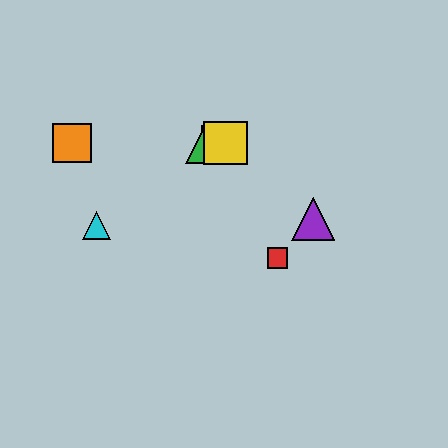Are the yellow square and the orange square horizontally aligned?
Yes, both are at y≈143.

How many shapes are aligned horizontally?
4 shapes (the blue square, the green triangle, the yellow square, the orange square) are aligned horizontally.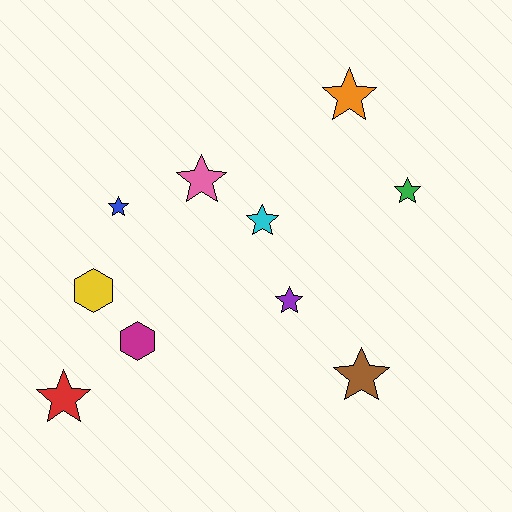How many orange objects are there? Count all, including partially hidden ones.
There is 1 orange object.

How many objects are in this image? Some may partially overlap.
There are 10 objects.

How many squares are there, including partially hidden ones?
There are no squares.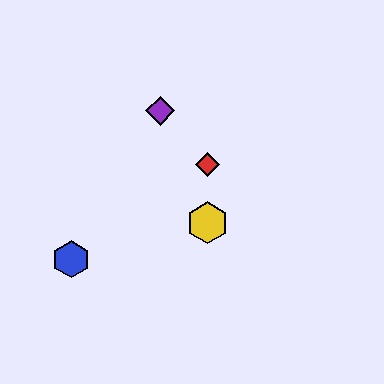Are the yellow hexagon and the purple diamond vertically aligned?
No, the yellow hexagon is at x≈208 and the purple diamond is at x≈160.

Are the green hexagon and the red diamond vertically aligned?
Yes, both are at x≈208.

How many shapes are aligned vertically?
3 shapes (the red diamond, the green hexagon, the yellow hexagon) are aligned vertically.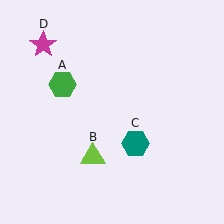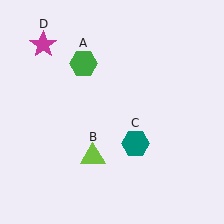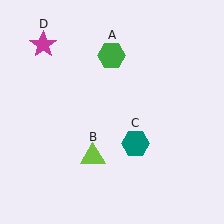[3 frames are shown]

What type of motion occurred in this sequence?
The green hexagon (object A) rotated clockwise around the center of the scene.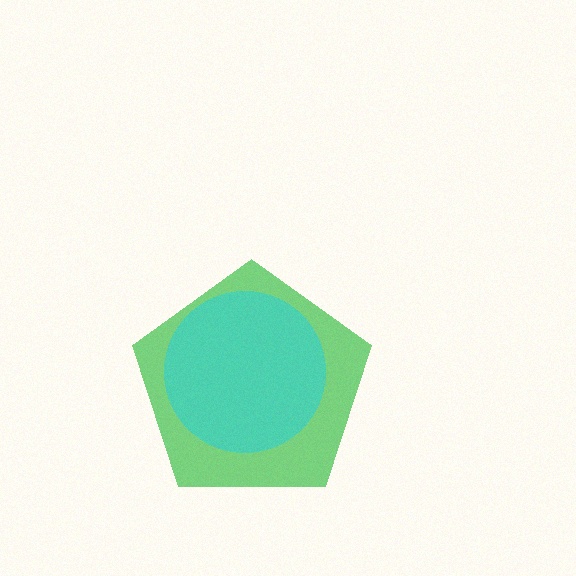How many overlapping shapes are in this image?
There are 2 overlapping shapes in the image.